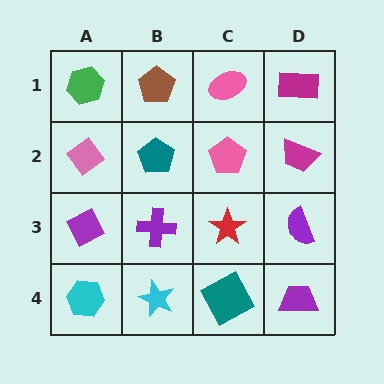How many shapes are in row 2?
4 shapes.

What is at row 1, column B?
A brown pentagon.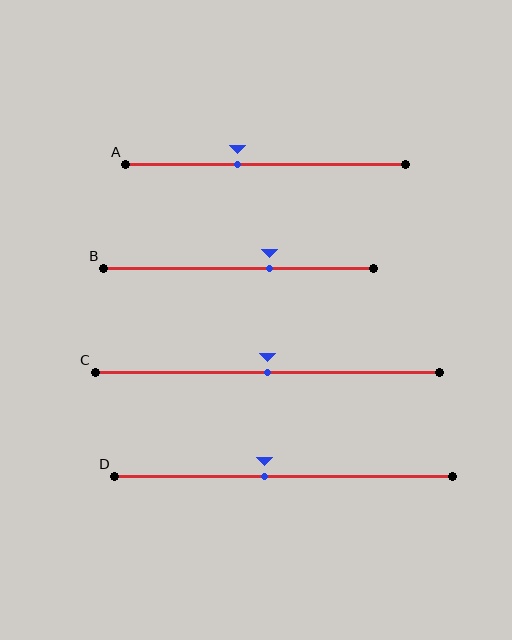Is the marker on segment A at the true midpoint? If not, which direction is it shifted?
No, the marker on segment A is shifted to the left by about 10% of the segment length.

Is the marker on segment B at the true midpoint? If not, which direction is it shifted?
No, the marker on segment B is shifted to the right by about 11% of the segment length.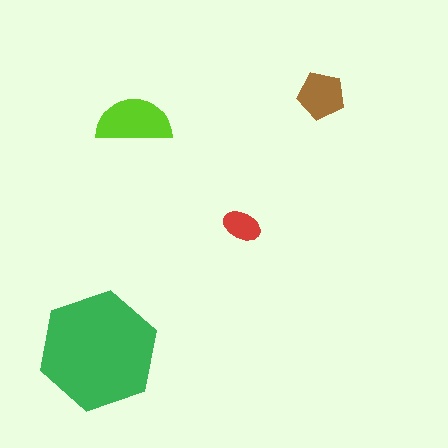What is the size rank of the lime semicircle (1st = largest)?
2nd.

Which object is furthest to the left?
The green hexagon is leftmost.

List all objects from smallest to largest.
The red ellipse, the brown pentagon, the lime semicircle, the green hexagon.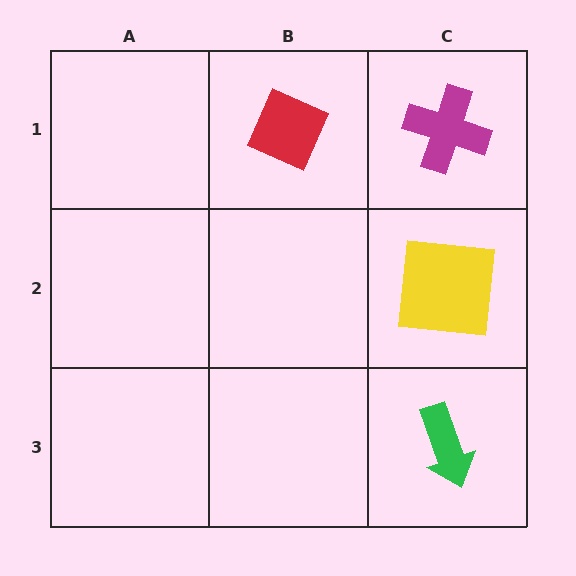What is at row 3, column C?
A green arrow.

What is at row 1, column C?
A magenta cross.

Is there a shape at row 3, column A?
No, that cell is empty.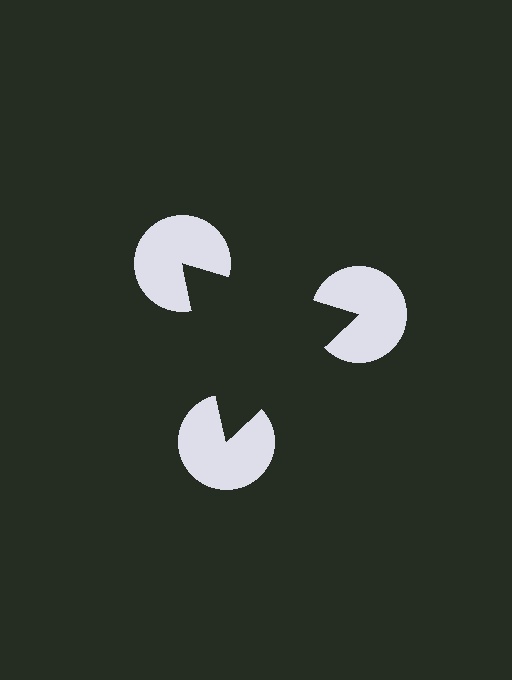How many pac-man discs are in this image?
There are 3 — one at each vertex of the illusory triangle.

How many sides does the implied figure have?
3 sides.